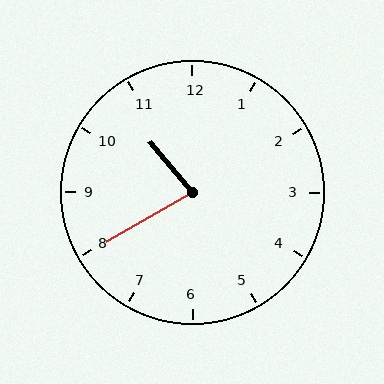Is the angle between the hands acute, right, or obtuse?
It is acute.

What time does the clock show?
10:40.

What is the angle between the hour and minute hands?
Approximately 80 degrees.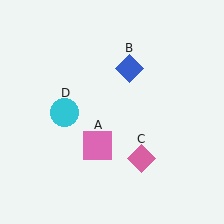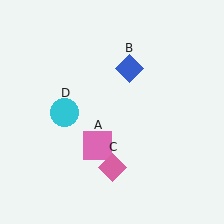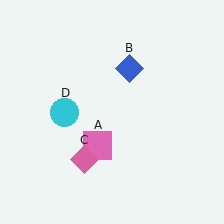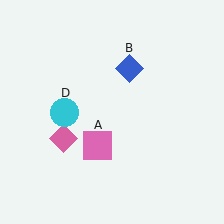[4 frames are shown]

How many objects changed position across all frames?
1 object changed position: pink diamond (object C).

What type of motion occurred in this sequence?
The pink diamond (object C) rotated clockwise around the center of the scene.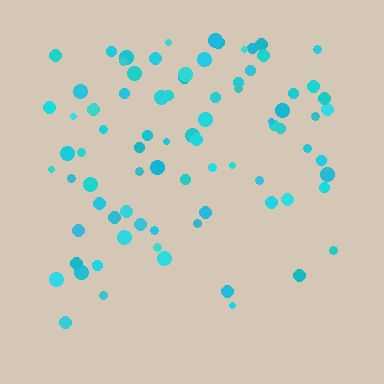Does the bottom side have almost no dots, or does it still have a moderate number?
Still a moderate number, just noticeably fewer than the top.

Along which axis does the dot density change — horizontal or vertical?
Vertical.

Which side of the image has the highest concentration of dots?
The top.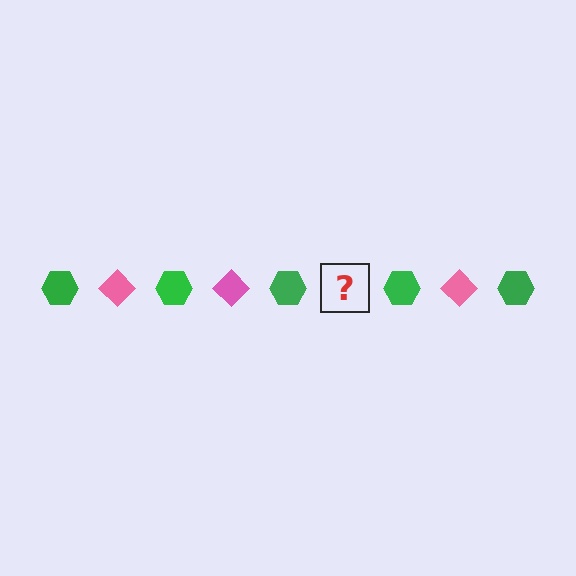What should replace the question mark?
The question mark should be replaced with a pink diamond.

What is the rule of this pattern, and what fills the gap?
The rule is that the pattern alternates between green hexagon and pink diamond. The gap should be filled with a pink diamond.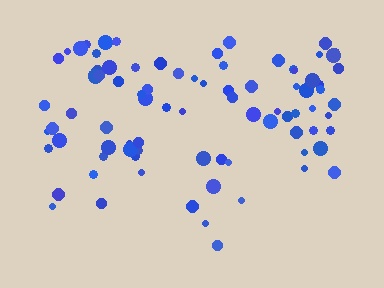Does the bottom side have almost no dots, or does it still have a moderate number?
Still a moderate number, just noticeably fewer than the top.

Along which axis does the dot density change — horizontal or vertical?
Vertical.